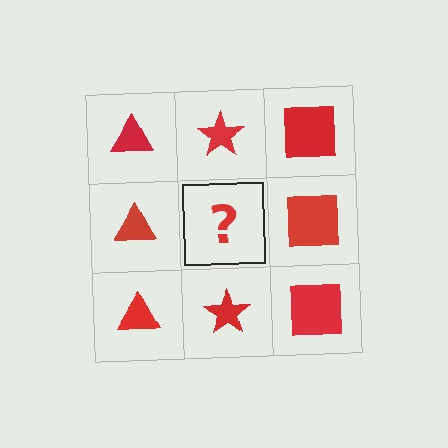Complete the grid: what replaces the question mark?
The question mark should be replaced with a red star.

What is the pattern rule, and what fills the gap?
The rule is that each column has a consistent shape. The gap should be filled with a red star.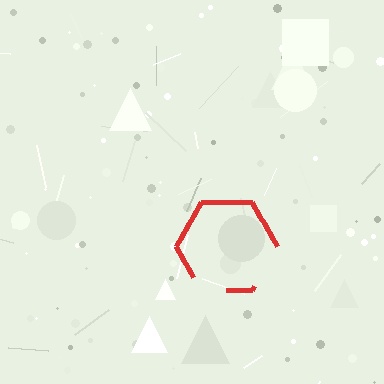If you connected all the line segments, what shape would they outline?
They would outline a hexagon.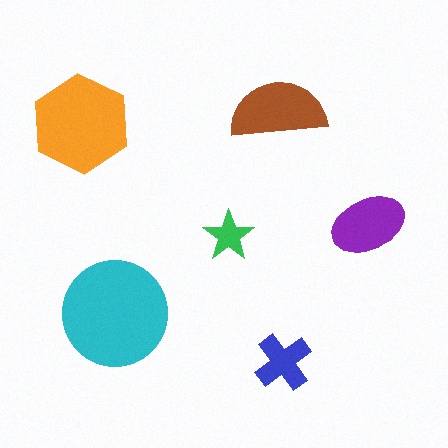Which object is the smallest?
The green star.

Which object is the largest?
The cyan circle.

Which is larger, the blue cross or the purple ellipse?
The purple ellipse.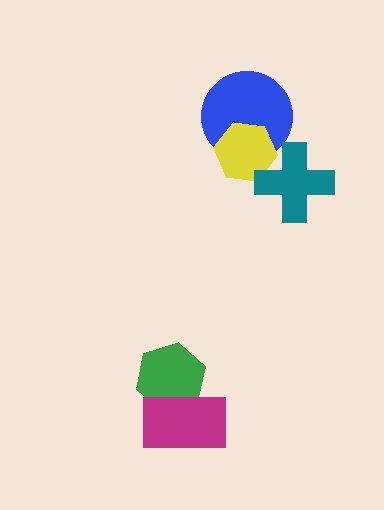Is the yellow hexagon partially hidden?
Yes, it is partially covered by another shape.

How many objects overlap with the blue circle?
1 object overlaps with the blue circle.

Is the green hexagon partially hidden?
Yes, it is partially covered by another shape.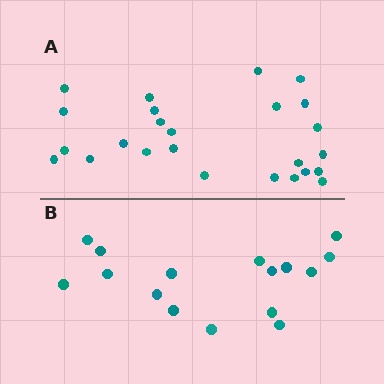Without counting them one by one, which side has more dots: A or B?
Region A (the top region) has more dots.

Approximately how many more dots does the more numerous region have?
Region A has roughly 8 or so more dots than region B.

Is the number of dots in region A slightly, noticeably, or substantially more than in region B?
Region A has substantially more. The ratio is roughly 1.6 to 1.